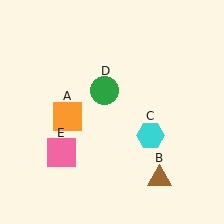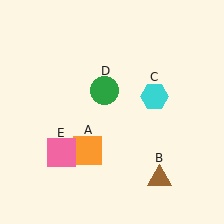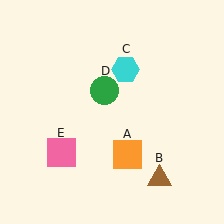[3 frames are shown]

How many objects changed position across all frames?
2 objects changed position: orange square (object A), cyan hexagon (object C).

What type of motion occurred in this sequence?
The orange square (object A), cyan hexagon (object C) rotated counterclockwise around the center of the scene.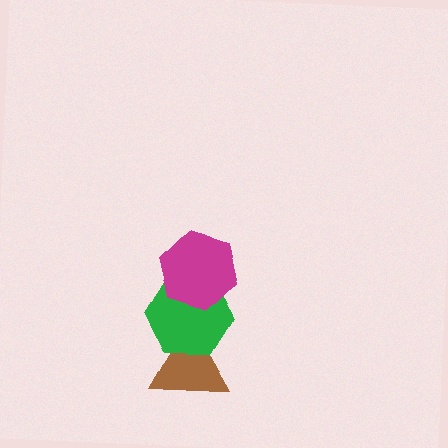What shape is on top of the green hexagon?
The magenta hexagon is on top of the green hexagon.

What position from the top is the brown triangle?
The brown triangle is 3rd from the top.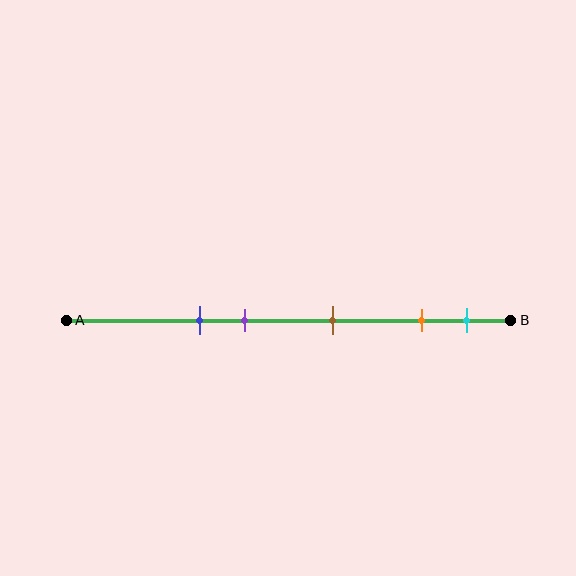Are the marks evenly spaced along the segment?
No, the marks are not evenly spaced.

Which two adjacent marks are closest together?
The orange and cyan marks are the closest adjacent pair.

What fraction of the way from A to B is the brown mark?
The brown mark is approximately 60% (0.6) of the way from A to B.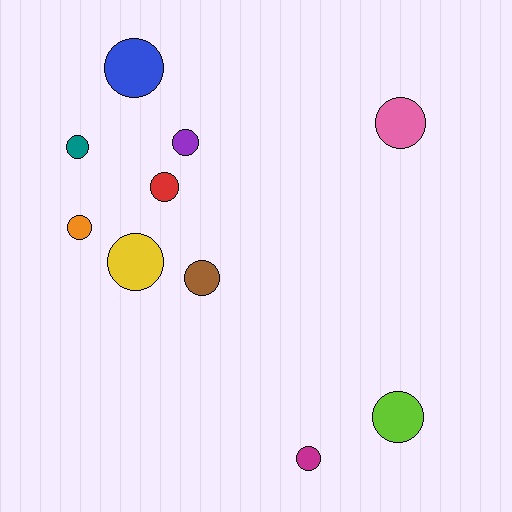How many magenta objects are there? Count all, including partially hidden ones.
There is 1 magenta object.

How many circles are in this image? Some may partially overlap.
There are 10 circles.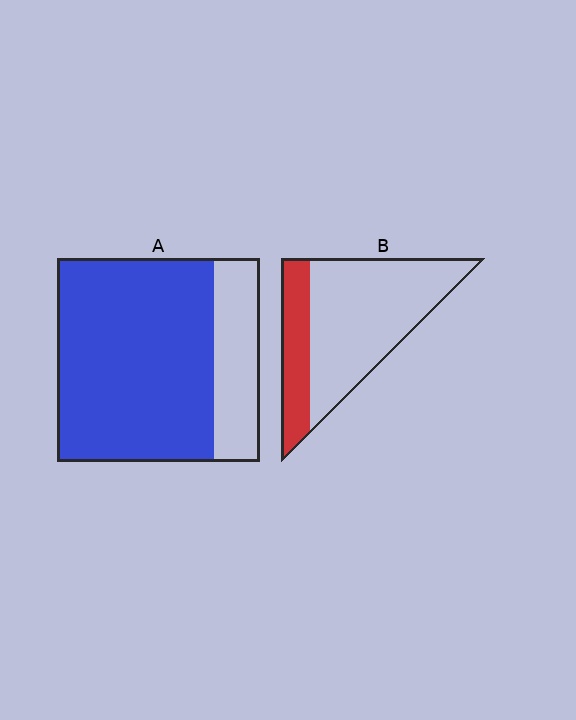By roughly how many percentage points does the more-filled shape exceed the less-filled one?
By roughly 50 percentage points (A over B).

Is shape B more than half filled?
No.